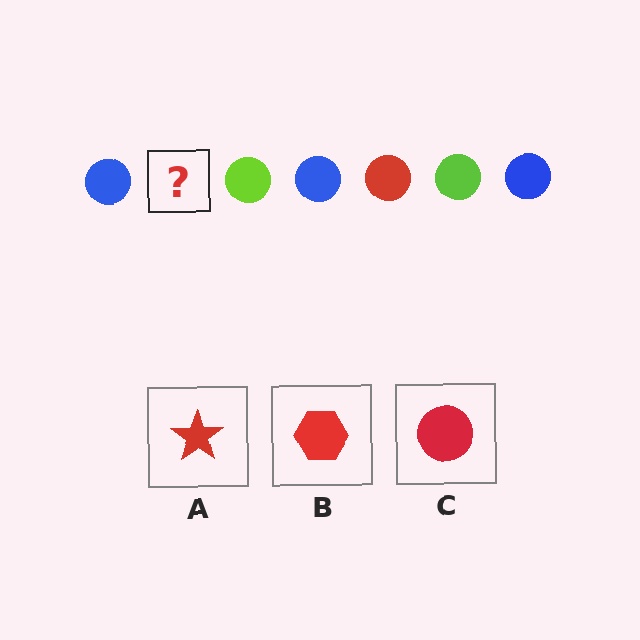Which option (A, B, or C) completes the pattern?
C.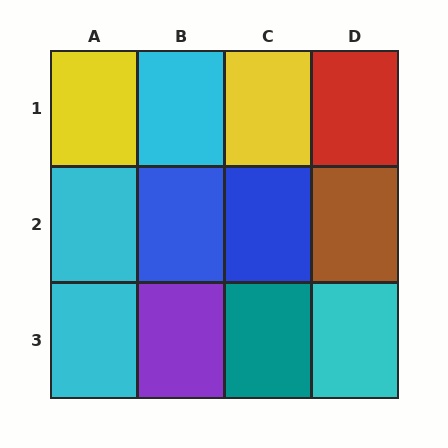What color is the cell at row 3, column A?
Cyan.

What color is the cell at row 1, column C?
Yellow.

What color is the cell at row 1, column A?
Yellow.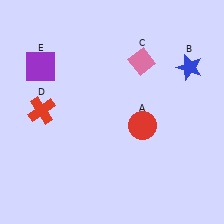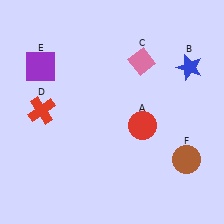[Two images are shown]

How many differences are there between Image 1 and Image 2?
There is 1 difference between the two images.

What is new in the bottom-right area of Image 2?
A brown circle (F) was added in the bottom-right area of Image 2.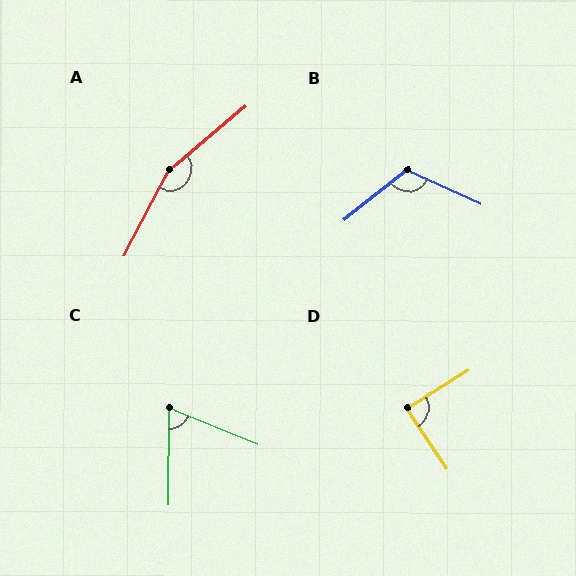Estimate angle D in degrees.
Approximately 89 degrees.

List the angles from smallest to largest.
C (68°), D (89°), B (117°), A (158°).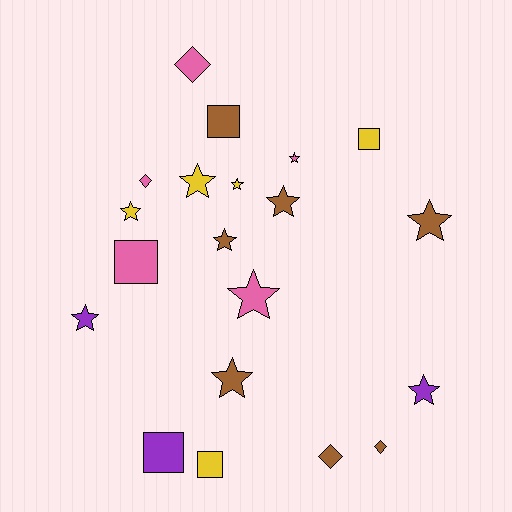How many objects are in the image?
There are 20 objects.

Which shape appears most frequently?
Star, with 11 objects.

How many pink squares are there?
There is 1 pink square.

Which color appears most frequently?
Brown, with 7 objects.